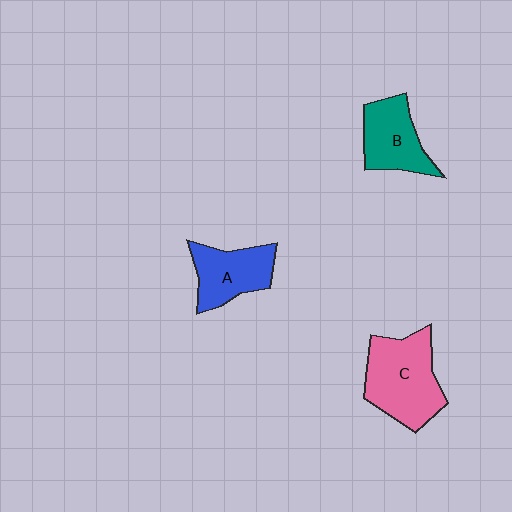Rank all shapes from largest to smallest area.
From largest to smallest: C (pink), B (teal), A (blue).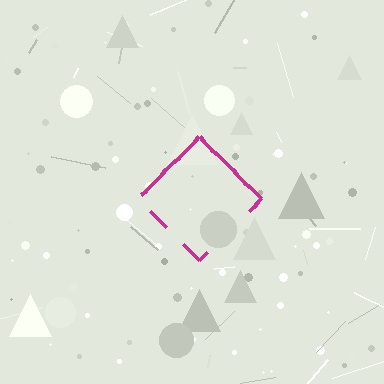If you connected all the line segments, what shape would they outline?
They would outline a diamond.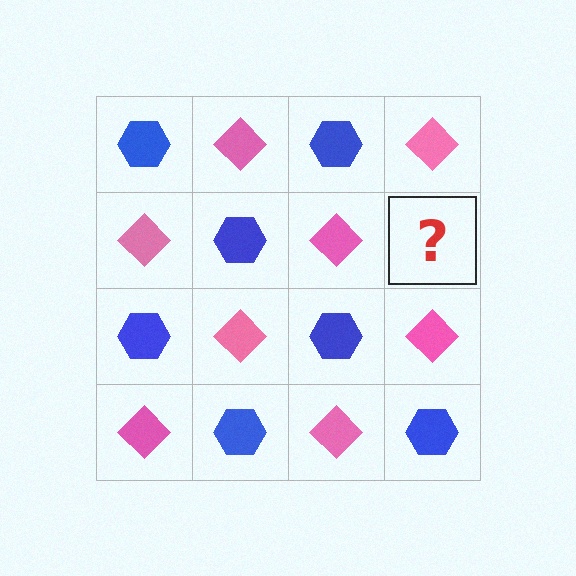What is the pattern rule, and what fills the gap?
The rule is that it alternates blue hexagon and pink diamond in a checkerboard pattern. The gap should be filled with a blue hexagon.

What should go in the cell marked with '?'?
The missing cell should contain a blue hexagon.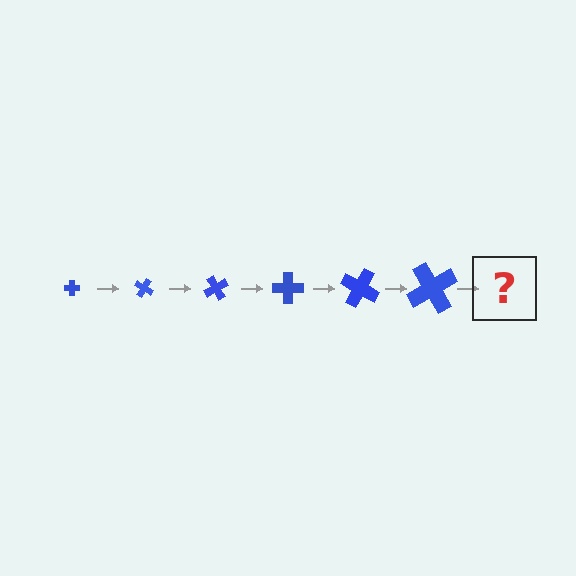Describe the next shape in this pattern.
It should be a cross, larger than the previous one and rotated 180 degrees from the start.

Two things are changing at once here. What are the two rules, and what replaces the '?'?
The two rules are that the cross grows larger each step and it rotates 30 degrees each step. The '?' should be a cross, larger than the previous one and rotated 180 degrees from the start.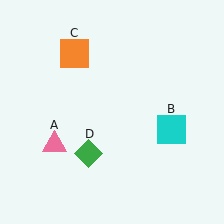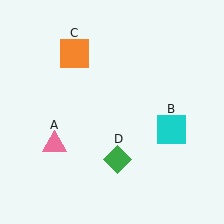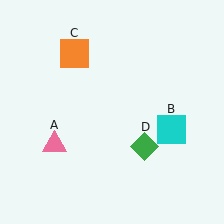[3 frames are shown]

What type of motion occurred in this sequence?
The green diamond (object D) rotated counterclockwise around the center of the scene.